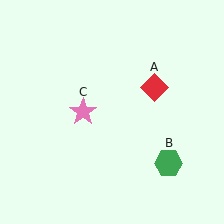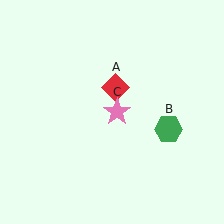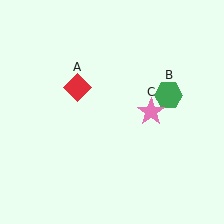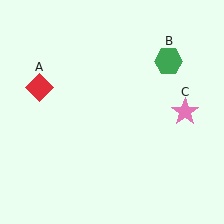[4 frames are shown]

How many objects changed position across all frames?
3 objects changed position: red diamond (object A), green hexagon (object B), pink star (object C).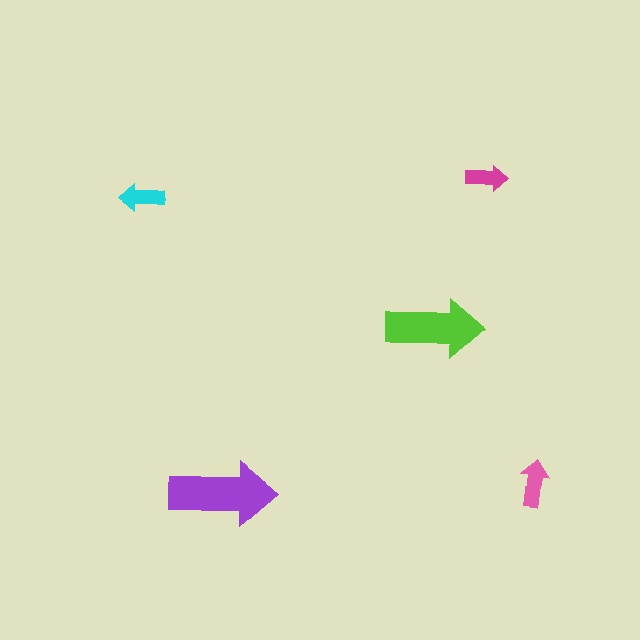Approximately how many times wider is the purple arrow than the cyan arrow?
About 2.5 times wider.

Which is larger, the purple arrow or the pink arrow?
The purple one.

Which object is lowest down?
The purple arrow is bottommost.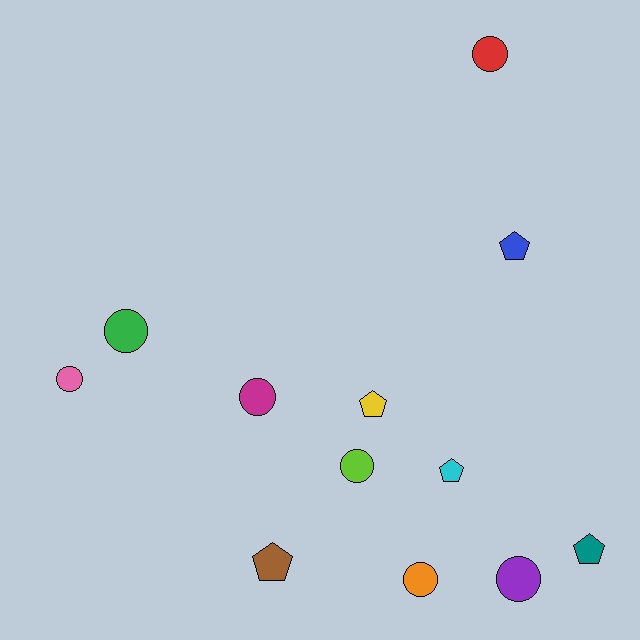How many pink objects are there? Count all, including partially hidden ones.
There is 1 pink object.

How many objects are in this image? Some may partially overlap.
There are 12 objects.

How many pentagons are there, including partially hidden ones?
There are 5 pentagons.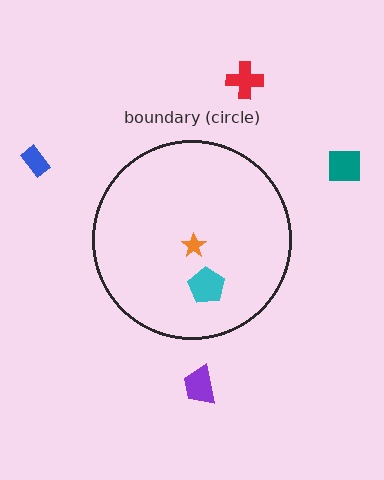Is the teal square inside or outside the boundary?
Outside.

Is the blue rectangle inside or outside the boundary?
Outside.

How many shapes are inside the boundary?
2 inside, 4 outside.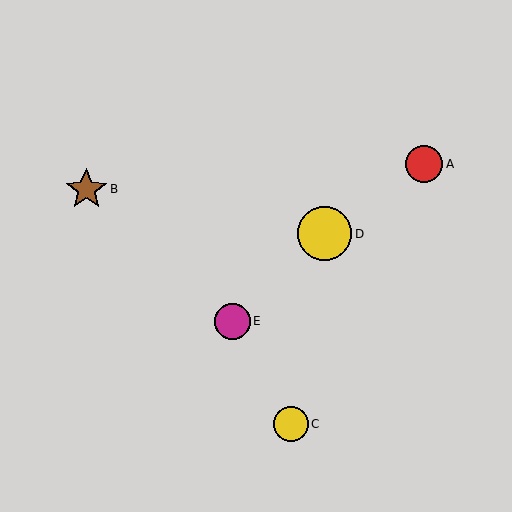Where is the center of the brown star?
The center of the brown star is at (86, 189).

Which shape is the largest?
The yellow circle (labeled D) is the largest.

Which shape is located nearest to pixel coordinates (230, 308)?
The magenta circle (labeled E) at (232, 321) is nearest to that location.